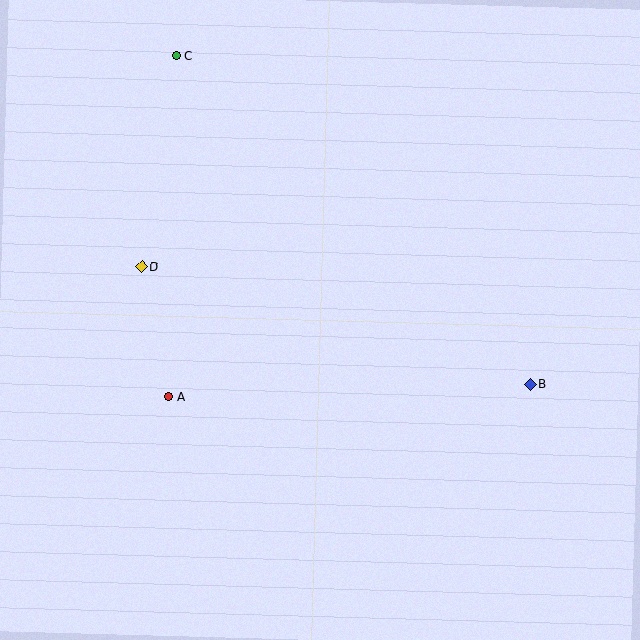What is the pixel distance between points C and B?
The distance between C and B is 483 pixels.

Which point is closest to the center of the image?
Point A at (169, 396) is closest to the center.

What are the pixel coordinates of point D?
Point D is at (142, 267).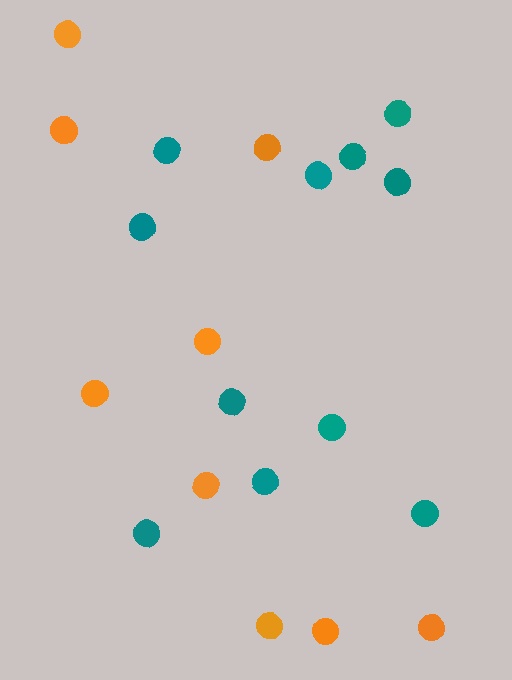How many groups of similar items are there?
There are 2 groups: one group of teal circles (11) and one group of orange circles (9).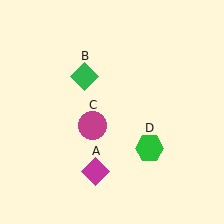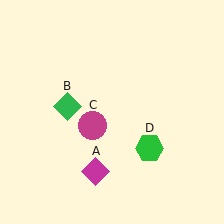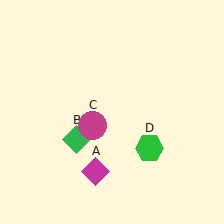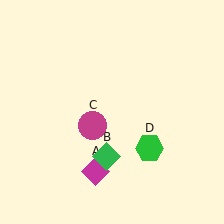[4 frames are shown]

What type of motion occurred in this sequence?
The green diamond (object B) rotated counterclockwise around the center of the scene.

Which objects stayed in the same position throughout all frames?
Magenta diamond (object A) and magenta circle (object C) and green hexagon (object D) remained stationary.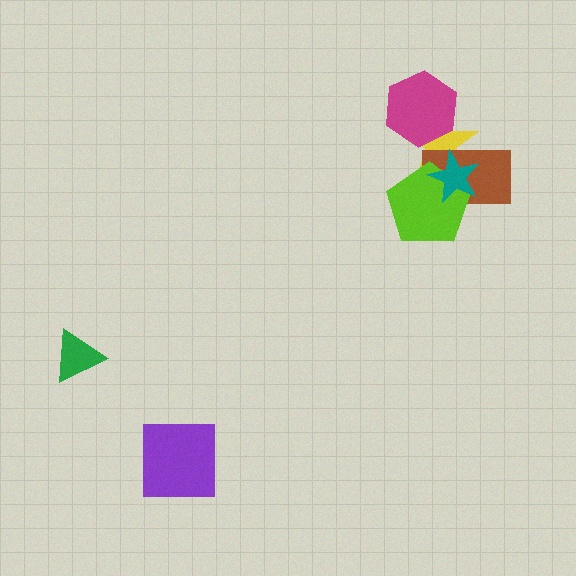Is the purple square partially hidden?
No, no other shape covers it.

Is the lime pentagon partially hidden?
Yes, it is partially covered by another shape.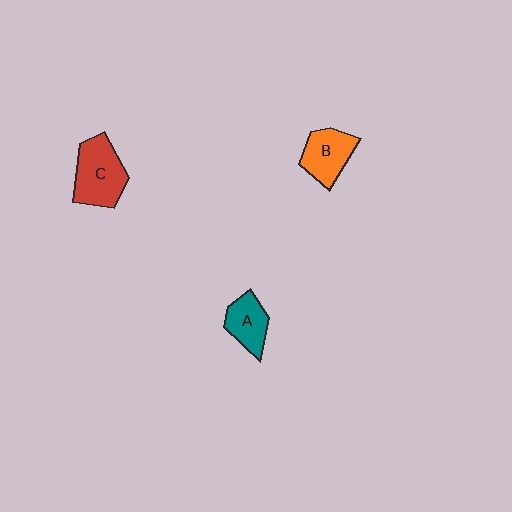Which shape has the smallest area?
Shape A (teal).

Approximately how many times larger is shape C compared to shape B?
Approximately 1.3 times.